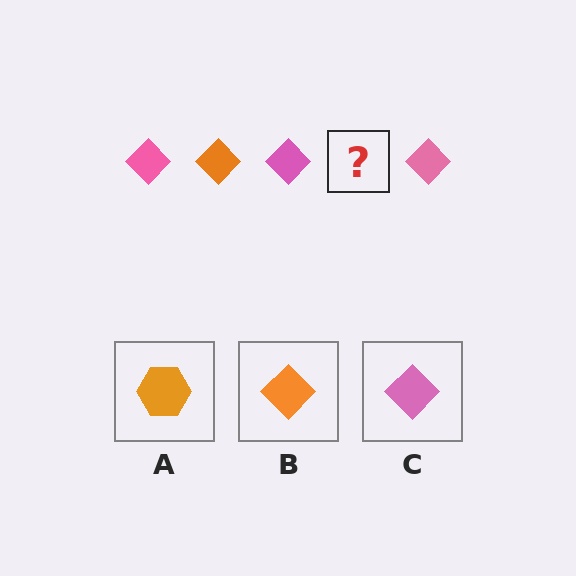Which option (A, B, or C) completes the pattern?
B.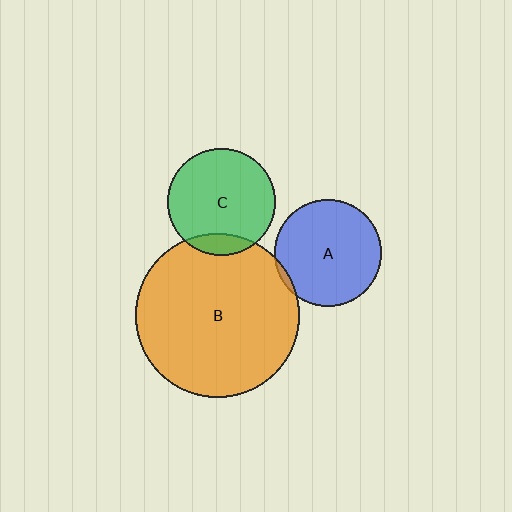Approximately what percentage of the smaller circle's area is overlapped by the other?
Approximately 5%.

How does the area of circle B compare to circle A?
Approximately 2.4 times.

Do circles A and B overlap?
Yes.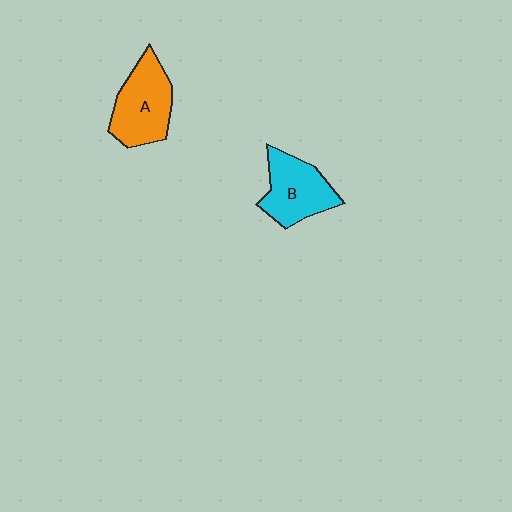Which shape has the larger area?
Shape A (orange).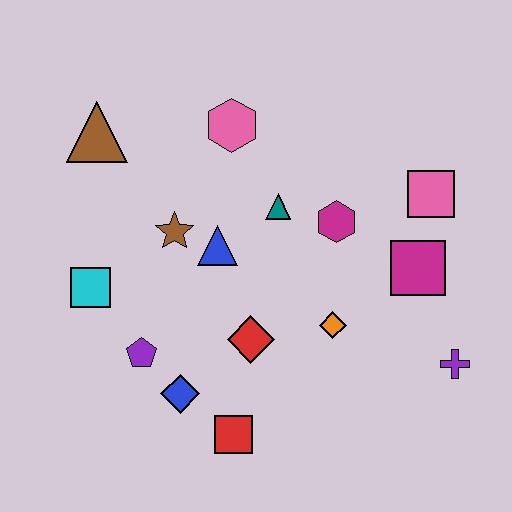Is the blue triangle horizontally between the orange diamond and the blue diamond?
Yes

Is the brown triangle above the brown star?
Yes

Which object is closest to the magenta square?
The pink square is closest to the magenta square.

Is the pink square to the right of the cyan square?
Yes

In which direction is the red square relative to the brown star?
The red square is below the brown star.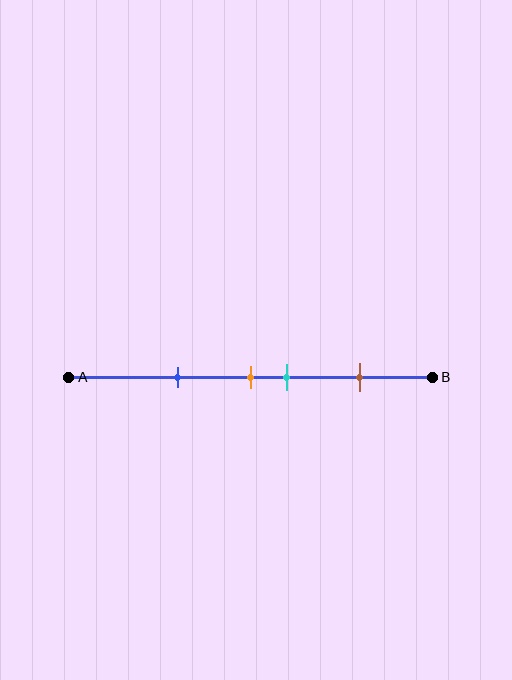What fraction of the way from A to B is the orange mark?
The orange mark is approximately 50% (0.5) of the way from A to B.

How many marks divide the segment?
There are 4 marks dividing the segment.